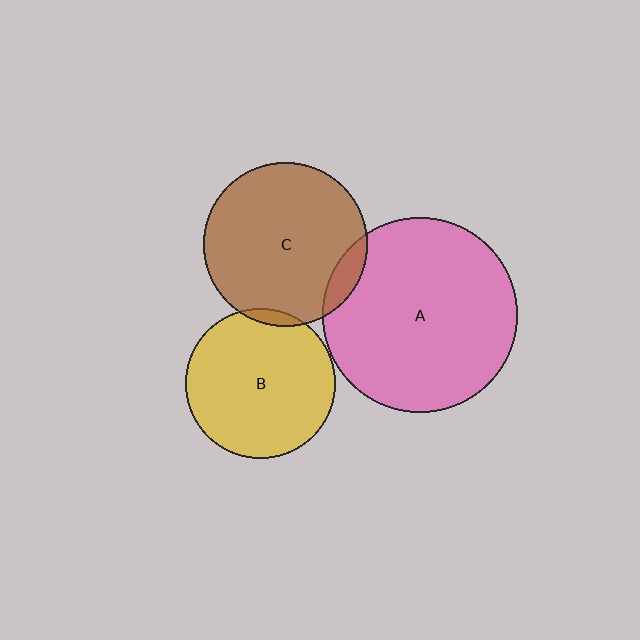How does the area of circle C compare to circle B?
Approximately 1.2 times.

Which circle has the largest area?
Circle A (pink).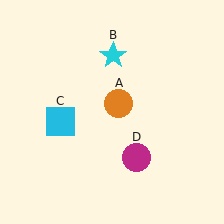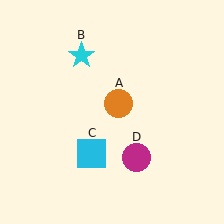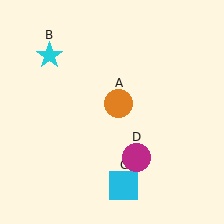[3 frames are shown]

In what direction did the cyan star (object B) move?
The cyan star (object B) moved left.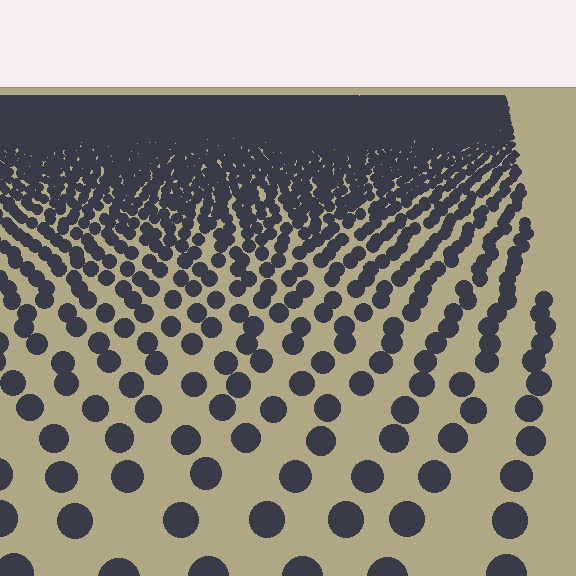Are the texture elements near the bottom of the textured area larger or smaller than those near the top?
Larger. Near the bottom, elements are closer to the viewer and appear at a bigger on-screen size.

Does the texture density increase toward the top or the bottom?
Density increases toward the top.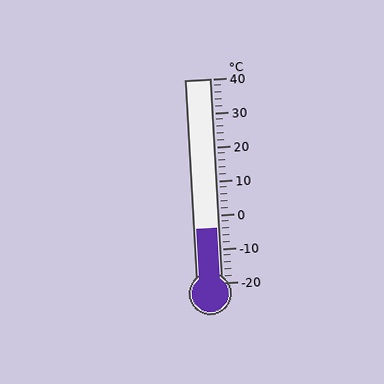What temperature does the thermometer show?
The thermometer shows approximately -4°C.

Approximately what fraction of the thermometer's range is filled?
The thermometer is filled to approximately 25% of its range.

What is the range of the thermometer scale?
The thermometer scale ranges from -20°C to 40°C.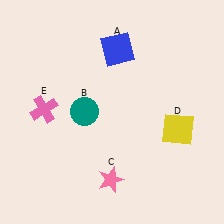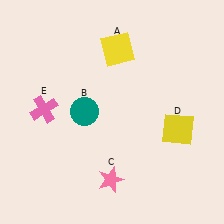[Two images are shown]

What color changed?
The square (A) changed from blue in Image 1 to yellow in Image 2.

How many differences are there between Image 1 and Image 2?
There is 1 difference between the two images.